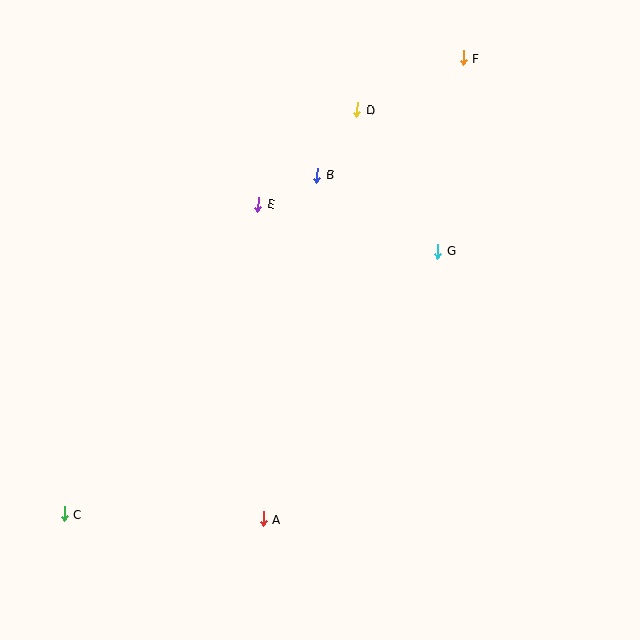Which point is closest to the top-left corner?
Point E is closest to the top-left corner.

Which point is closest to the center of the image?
Point E at (258, 204) is closest to the center.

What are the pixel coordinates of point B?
Point B is at (317, 175).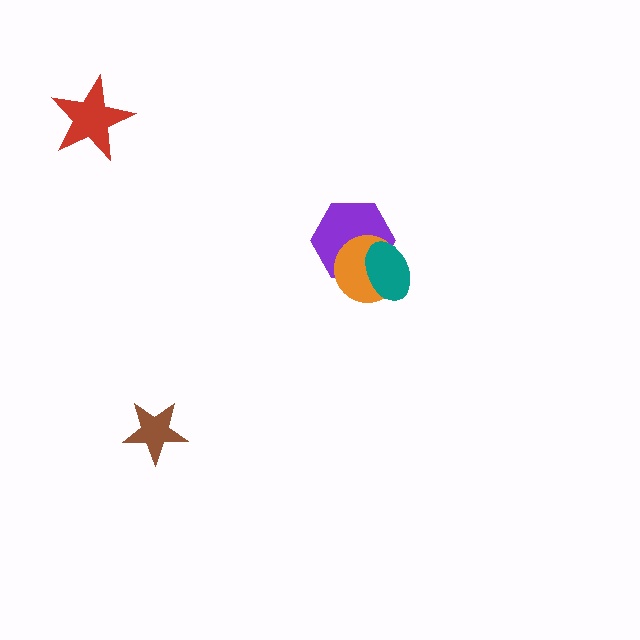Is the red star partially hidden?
No, no other shape covers it.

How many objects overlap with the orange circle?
2 objects overlap with the orange circle.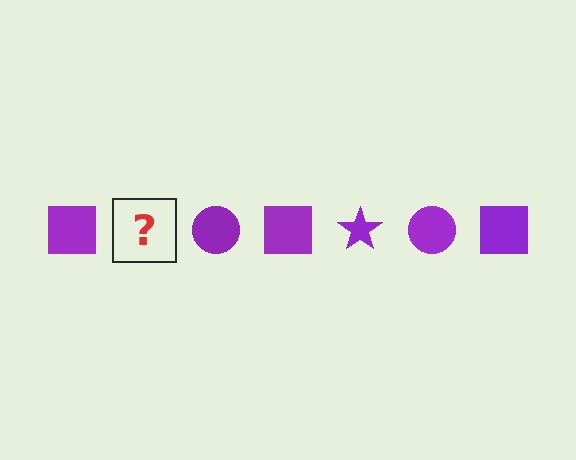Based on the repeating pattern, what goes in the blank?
The blank should be a purple star.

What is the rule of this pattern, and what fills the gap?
The rule is that the pattern cycles through square, star, circle shapes in purple. The gap should be filled with a purple star.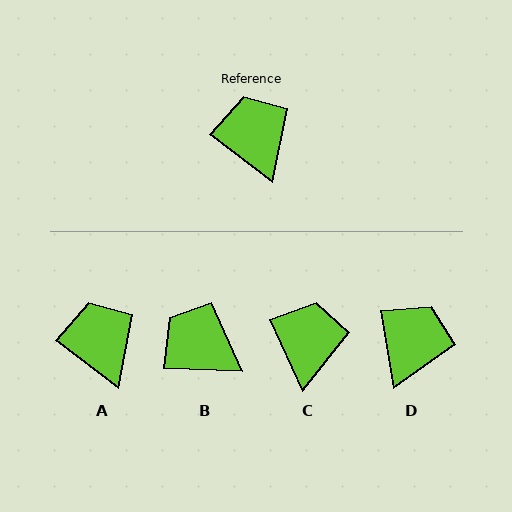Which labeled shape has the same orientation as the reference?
A.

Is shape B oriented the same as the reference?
No, it is off by about 35 degrees.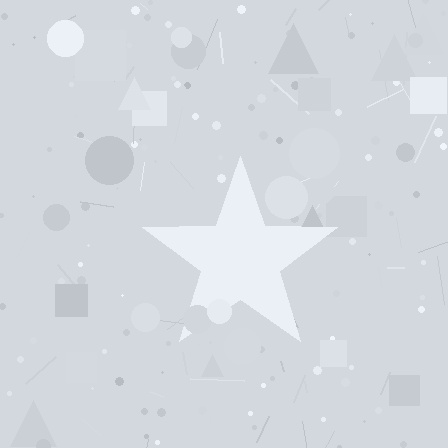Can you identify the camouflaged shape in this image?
The camouflaged shape is a star.